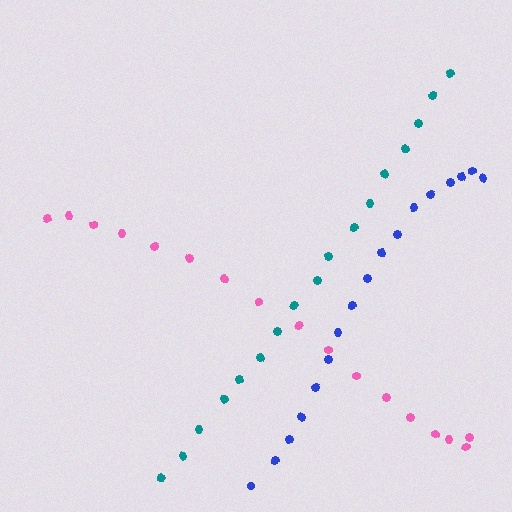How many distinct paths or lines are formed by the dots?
There are 3 distinct paths.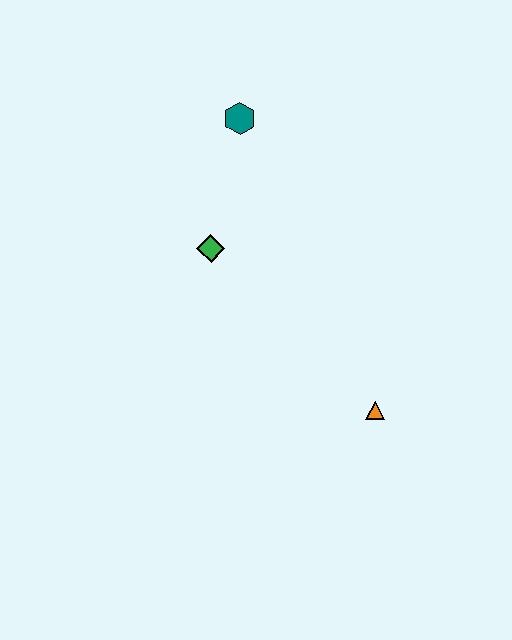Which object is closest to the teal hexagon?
The green diamond is closest to the teal hexagon.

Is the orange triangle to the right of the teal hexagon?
Yes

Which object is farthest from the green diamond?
The orange triangle is farthest from the green diamond.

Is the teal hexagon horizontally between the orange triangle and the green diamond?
Yes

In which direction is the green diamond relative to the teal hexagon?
The green diamond is below the teal hexagon.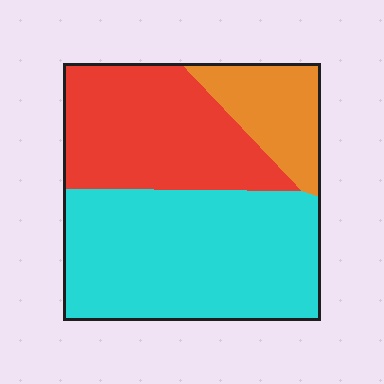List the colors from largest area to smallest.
From largest to smallest: cyan, red, orange.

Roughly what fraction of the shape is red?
Red takes up between a quarter and a half of the shape.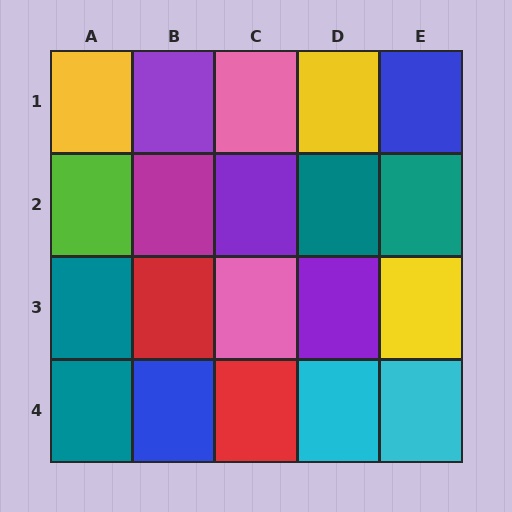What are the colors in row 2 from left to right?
Lime, magenta, purple, teal, teal.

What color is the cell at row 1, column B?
Purple.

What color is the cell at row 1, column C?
Pink.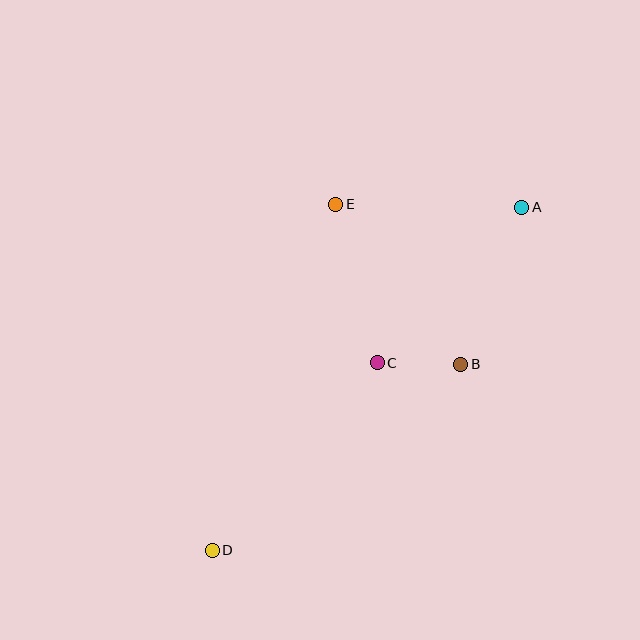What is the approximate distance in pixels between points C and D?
The distance between C and D is approximately 250 pixels.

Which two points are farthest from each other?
Points A and D are farthest from each other.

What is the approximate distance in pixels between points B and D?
The distance between B and D is approximately 310 pixels.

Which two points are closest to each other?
Points B and C are closest to each other.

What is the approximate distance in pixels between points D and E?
The distance between D and E is approximately 368 pixels.